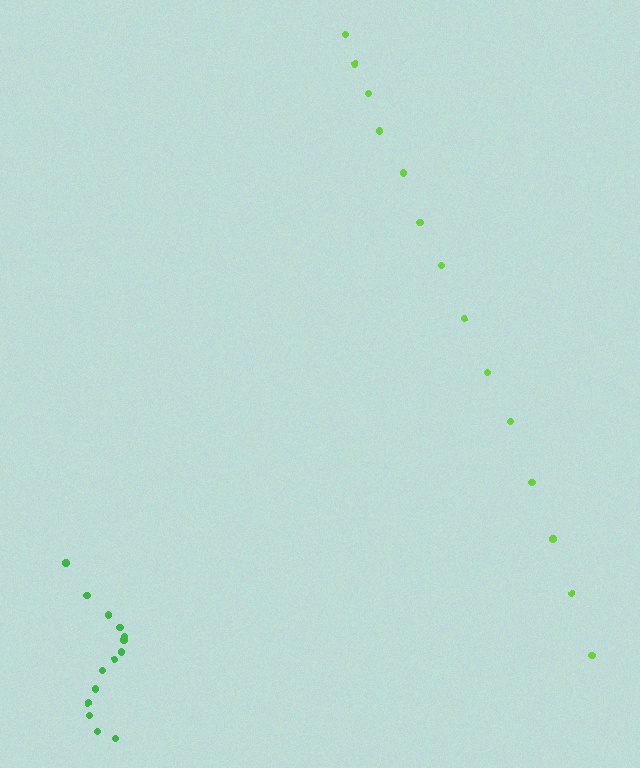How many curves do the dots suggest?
There are 2 distinct paths.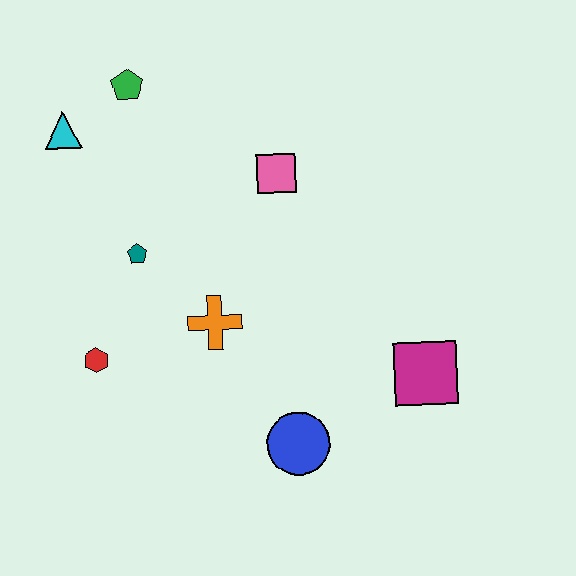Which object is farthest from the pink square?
The blue circle is farthest from the pink square.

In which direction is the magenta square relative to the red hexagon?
The magenta square is to the right of the red hexagon.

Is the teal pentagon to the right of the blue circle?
No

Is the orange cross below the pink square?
Yes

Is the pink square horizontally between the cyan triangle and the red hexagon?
No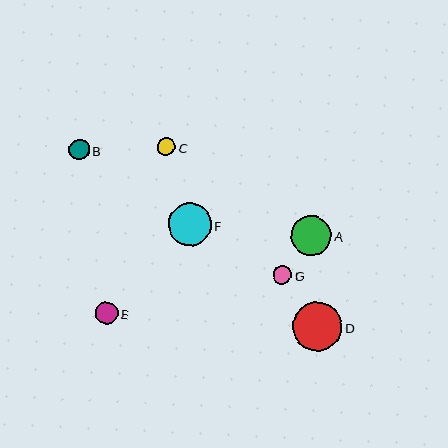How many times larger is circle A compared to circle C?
Circle A is approximately 2.2 times the size of circle C.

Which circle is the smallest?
Circle G is the smallest with a size of approximately 18 pixels.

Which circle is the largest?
Circle D is the largest with a size of approximately 49 pixels.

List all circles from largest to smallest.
From largest to smallest: D, F, A, E, B, C, G.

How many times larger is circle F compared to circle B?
Circle F is approximately 2.1 times the size of circle B.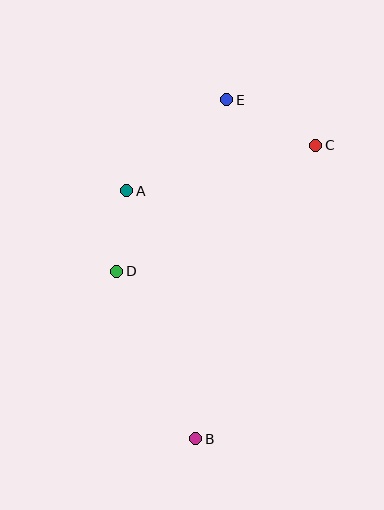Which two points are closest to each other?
Points A and D are closest to each other.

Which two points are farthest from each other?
Points B and E are farthest from each other.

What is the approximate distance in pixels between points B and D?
The distance between B and D is approximately 185 pixels.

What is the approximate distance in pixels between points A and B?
The distance between A and B is approximately 257 pixels.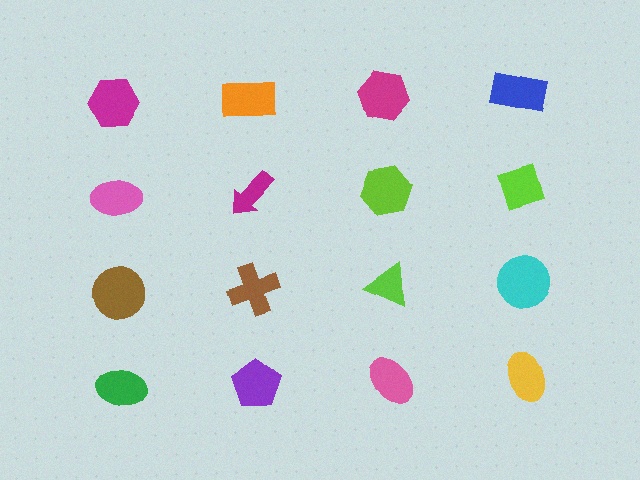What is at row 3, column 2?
A brown cross.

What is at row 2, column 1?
A pink ellipse.